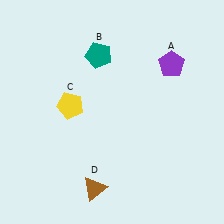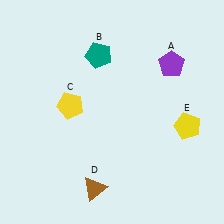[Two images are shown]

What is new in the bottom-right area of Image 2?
A yellow pentagon (E) was added in the bottom-right area of Image 2.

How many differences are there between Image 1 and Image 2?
There is 1 difference between the two images.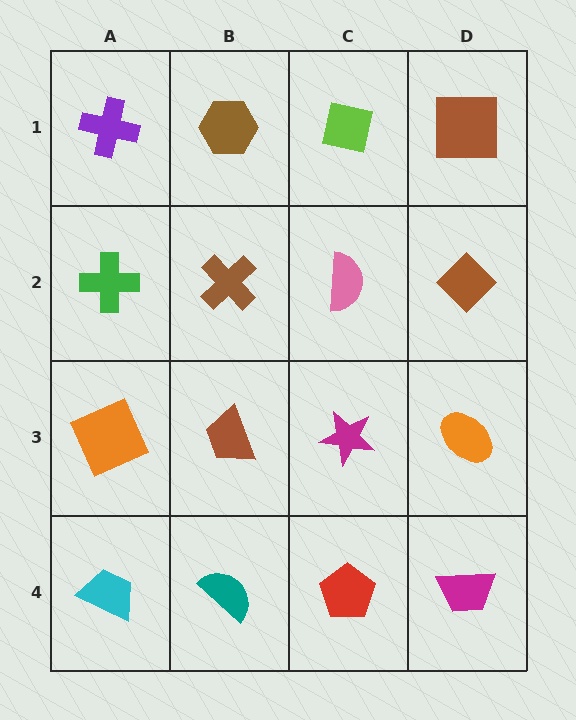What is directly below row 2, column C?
A magenta star.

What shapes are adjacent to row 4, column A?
An orange square (row 3, column A), a teal semicircle (row 4, column B).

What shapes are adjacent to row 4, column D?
An orange ellipse (row 3, column D), a red pentagon (row 4, column C).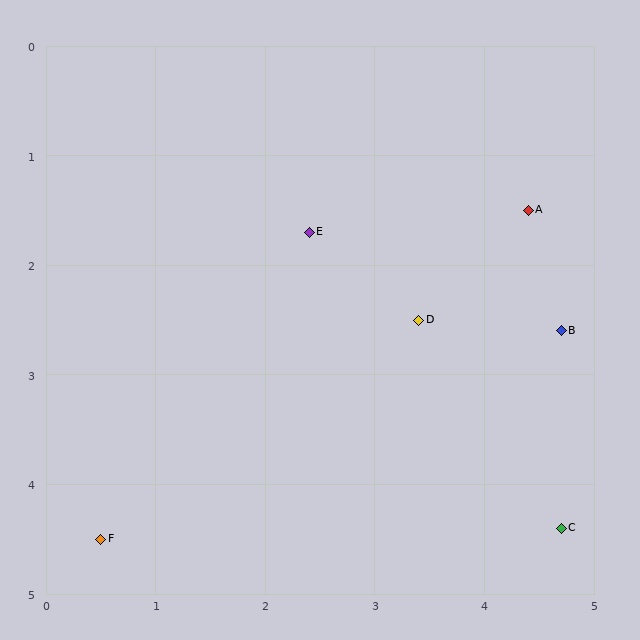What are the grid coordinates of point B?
Point B is at approximately (4.7, 2.6).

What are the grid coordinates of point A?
Point A is at approximately (4.4, 1.5).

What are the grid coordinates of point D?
Point D is at approximately (3.4, 2.5).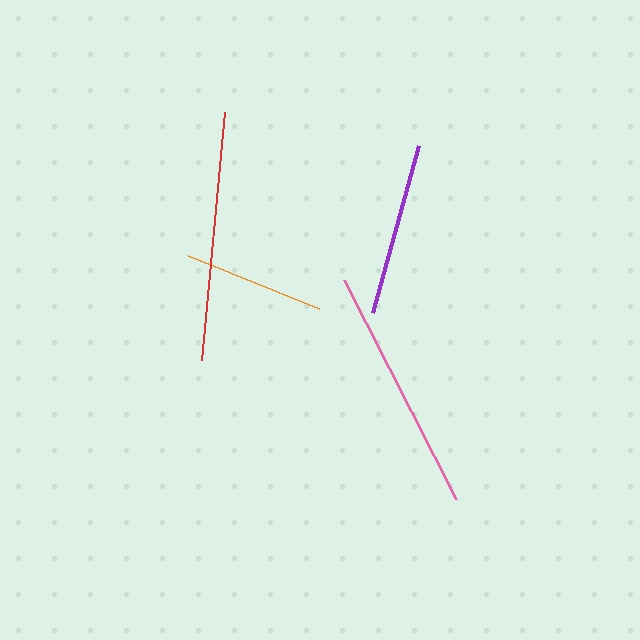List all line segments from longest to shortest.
From longest to shortest: red, pink, purple, orange.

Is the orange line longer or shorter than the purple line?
The purple line is longer than the orange line.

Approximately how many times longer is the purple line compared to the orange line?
The purple line is approximately 1.2 times the length of the orange line.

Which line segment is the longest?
The red line is the longest at approximately 249 pixels.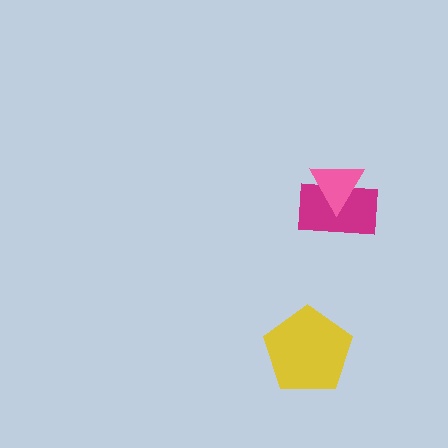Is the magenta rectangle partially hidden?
Yes, it is partially covered by another shape.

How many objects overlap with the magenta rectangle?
1 object overlaps with the magenta rectangle.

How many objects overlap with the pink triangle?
1 object overlaps with the pink triangle.